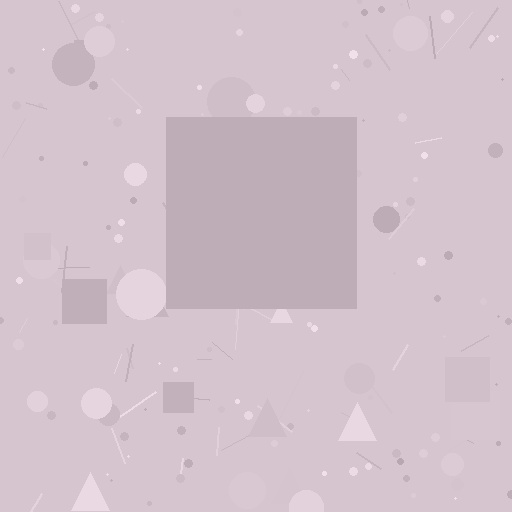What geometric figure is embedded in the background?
A square is embedded in the background.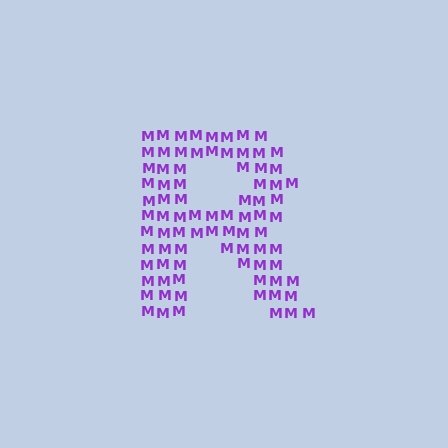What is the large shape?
The large shape is the letter R.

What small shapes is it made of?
It is made of small letter M's.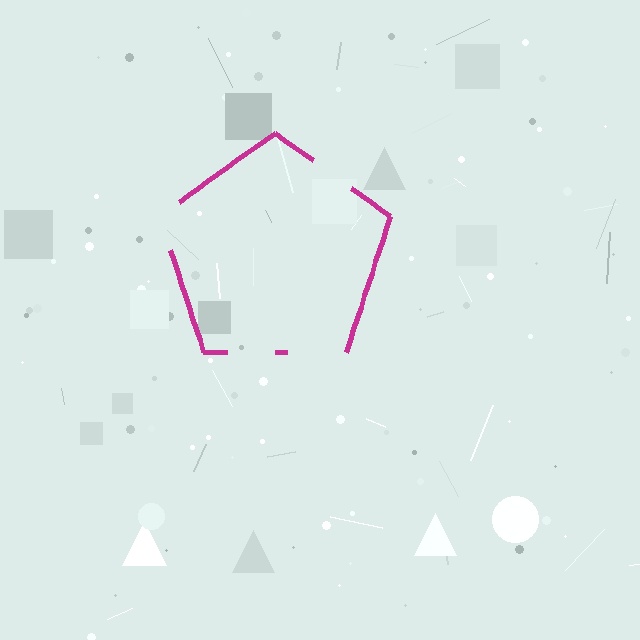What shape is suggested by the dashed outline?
The dashed outline suggests a pentagon.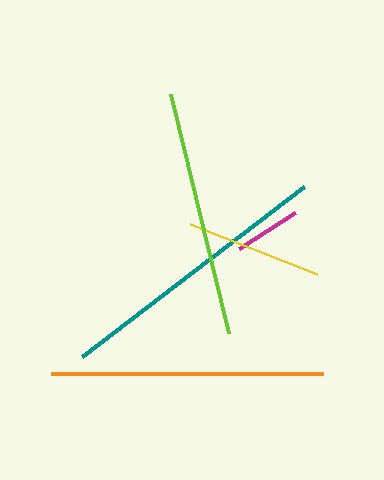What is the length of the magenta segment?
The magenta segment is approximately 67 pixels long.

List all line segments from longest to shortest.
From longest to shortest: teal, orange, lime, yellow, magenta.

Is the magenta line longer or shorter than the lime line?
The lime line is longer than the magenta line.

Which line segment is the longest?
The teal line is the longest at approximately 280 pixels.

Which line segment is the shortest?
The magenta line is the shortest at approximately 67 pixels.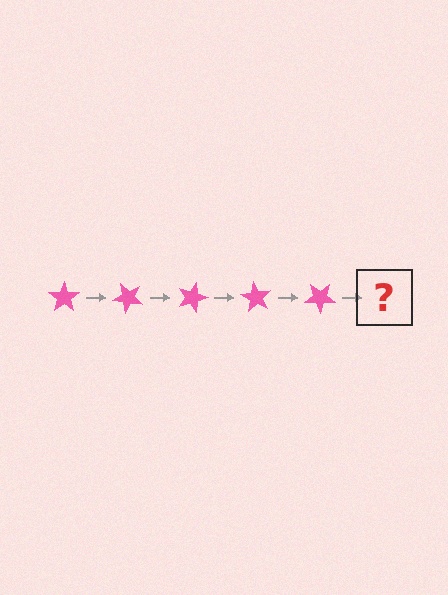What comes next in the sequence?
The next element should be a pink star rotated 225 degrees.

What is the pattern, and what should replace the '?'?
The pattern is that the star rotates 45 degrees each step. The '?' should be a pink star rotated 225 degrees.